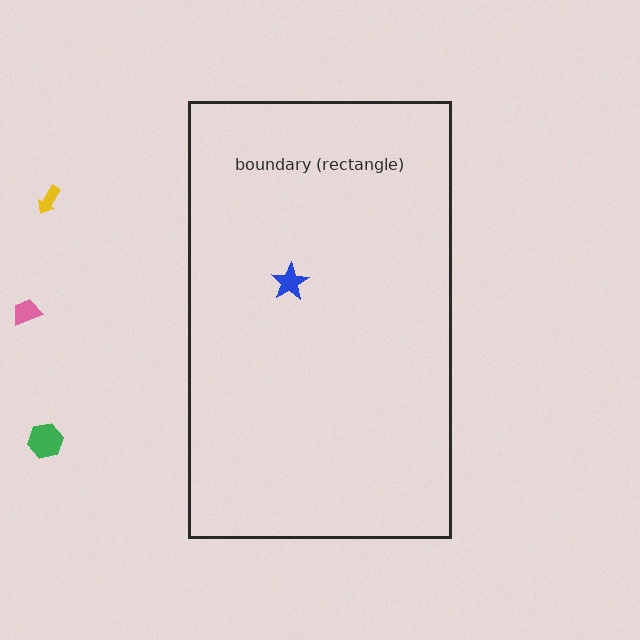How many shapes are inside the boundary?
1 inside, 3 outside.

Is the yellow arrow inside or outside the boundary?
Outside.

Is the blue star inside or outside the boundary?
Inside.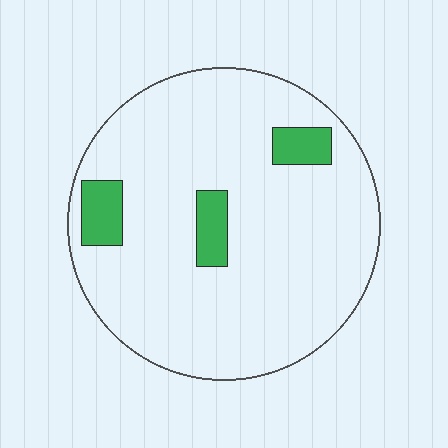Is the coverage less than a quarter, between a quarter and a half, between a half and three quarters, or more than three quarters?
Less than a quarter.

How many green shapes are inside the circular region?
3.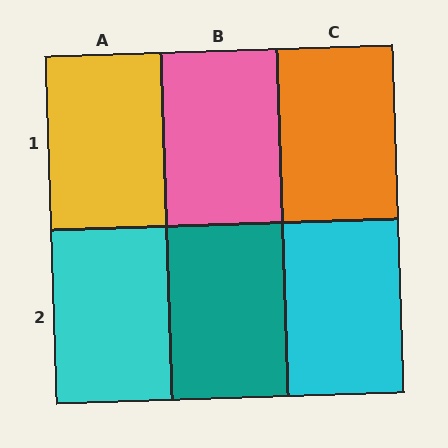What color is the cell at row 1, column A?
Yellow.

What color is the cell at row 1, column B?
Pink.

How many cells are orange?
1 cell is orange.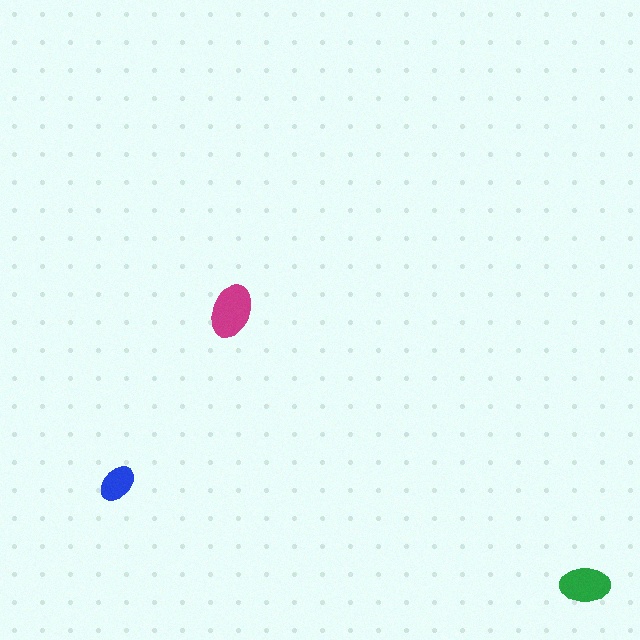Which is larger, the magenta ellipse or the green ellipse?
The magenta one.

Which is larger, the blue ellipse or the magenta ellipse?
The magenta one.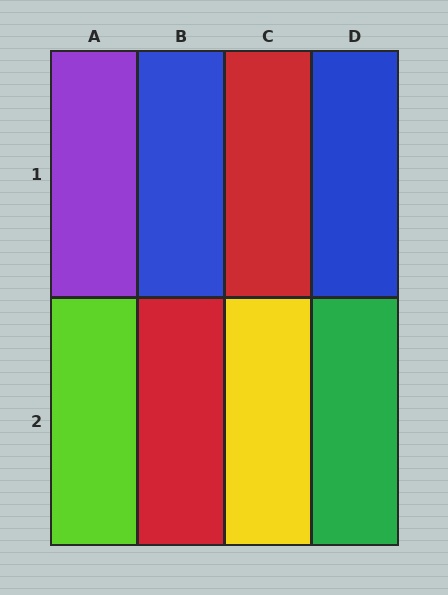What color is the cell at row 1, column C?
Red.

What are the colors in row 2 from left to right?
Lime, red, yellow, green.